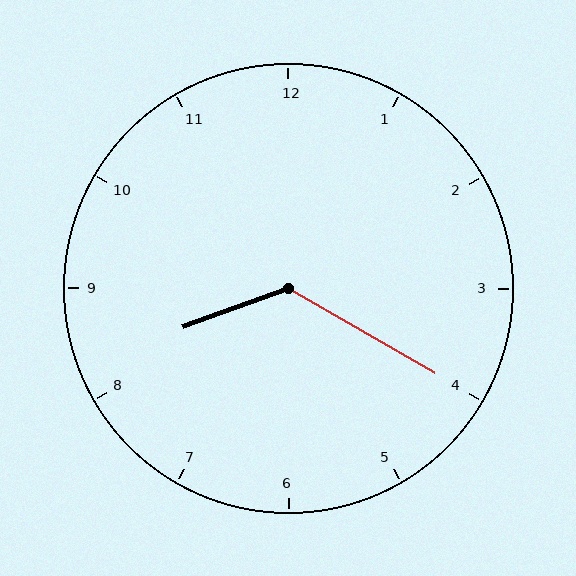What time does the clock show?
8:20.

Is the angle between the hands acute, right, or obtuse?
It is obtuse.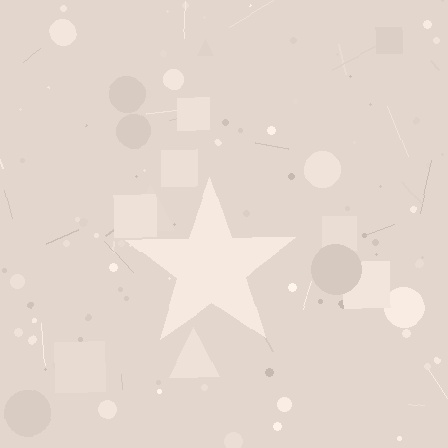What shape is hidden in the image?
A star is hidden in the image.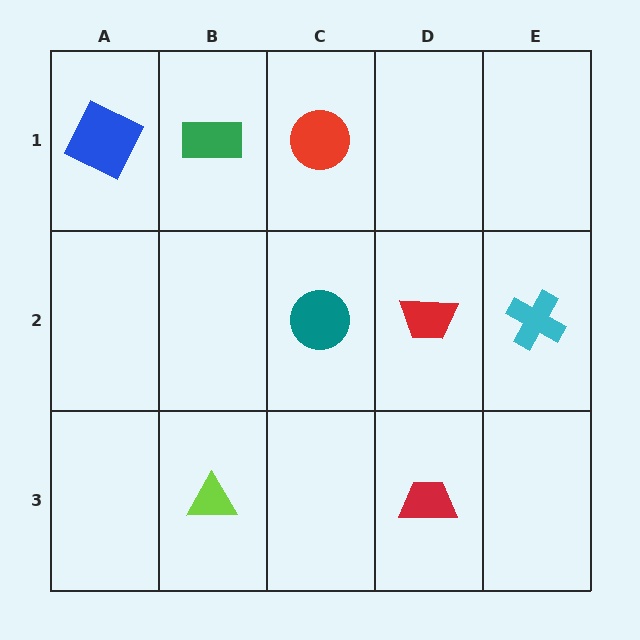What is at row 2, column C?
A teal circle.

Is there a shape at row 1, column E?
No, that cell is empty.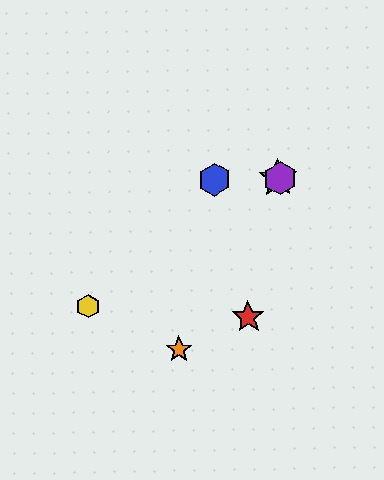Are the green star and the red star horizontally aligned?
No, the green star is at y≈178 and the red star is at y≈317.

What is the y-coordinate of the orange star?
The orange star is at y≈349.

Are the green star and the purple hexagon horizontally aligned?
Yes, both are at y≈178.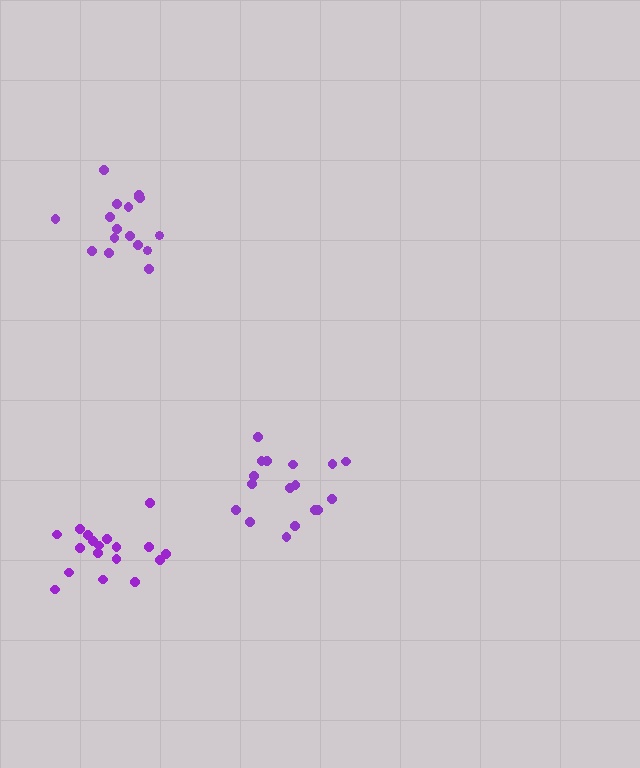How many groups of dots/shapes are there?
There are 3 groups.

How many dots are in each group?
Group 1: 18 dots, Group 2: 17 dots, Group 3: 18 dots (53 total).